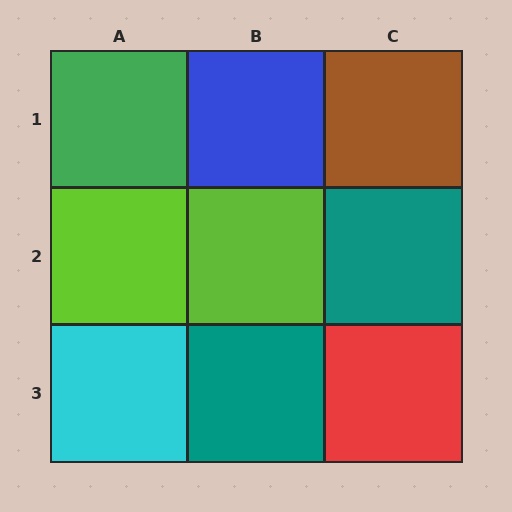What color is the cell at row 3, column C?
Red.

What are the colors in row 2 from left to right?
Lime, lime, teal.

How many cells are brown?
1 cell is brown.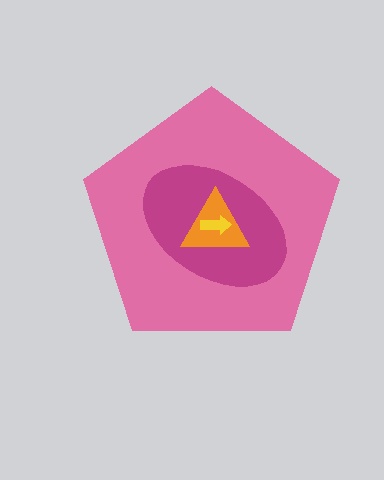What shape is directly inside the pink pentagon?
The magenta ellipse.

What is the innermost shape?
The yellow arrow.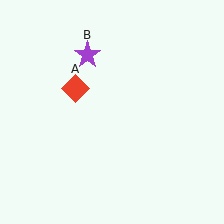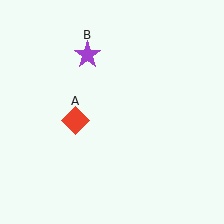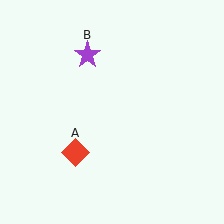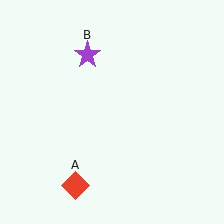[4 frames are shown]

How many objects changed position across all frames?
1 object changed position: red diamond (object A).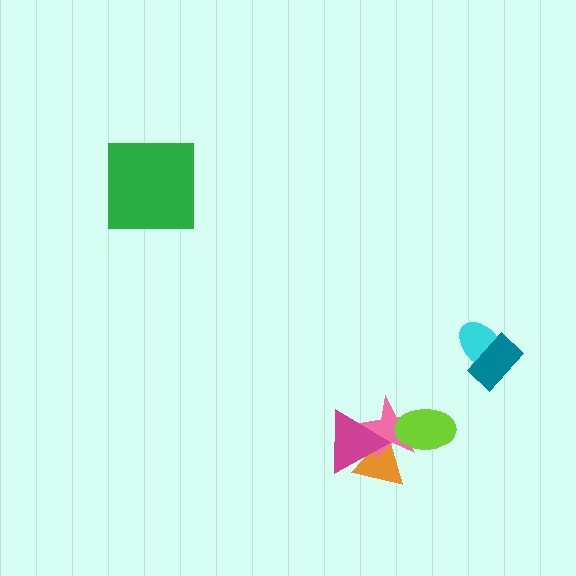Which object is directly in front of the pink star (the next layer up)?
The lime ellipse is directly in front of the pink star.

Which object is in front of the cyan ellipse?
The teal rectangle is in front of the cyan ellipse.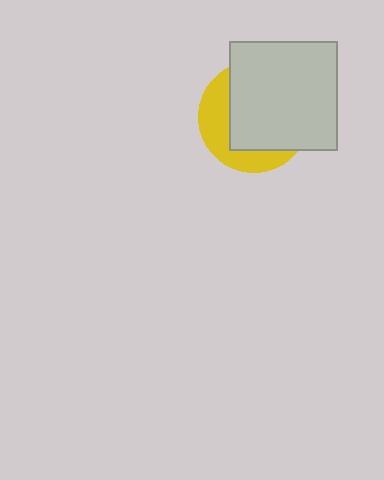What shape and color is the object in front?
The object in front is a light gray square.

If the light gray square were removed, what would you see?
You would see the complete yellow circle.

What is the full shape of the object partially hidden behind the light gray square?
The partially hidden object is a yellow circle.